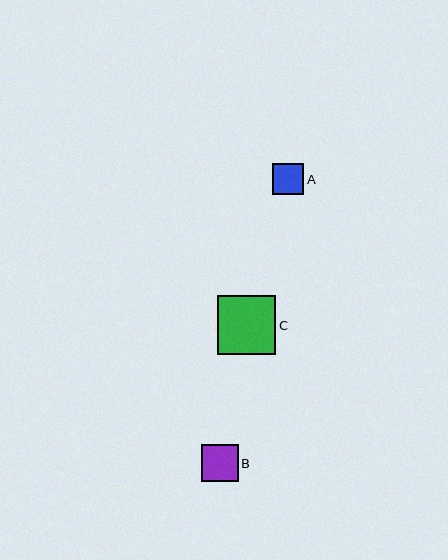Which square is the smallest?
Square A is the smallest with a size of approximately 31 pixels.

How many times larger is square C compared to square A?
Square C is approximately 1.9 times the size of square A.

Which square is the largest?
Square C is the largest with a size of approximately 59 pixels.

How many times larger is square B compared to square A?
Square B is approximately 1.2 times the size of square A.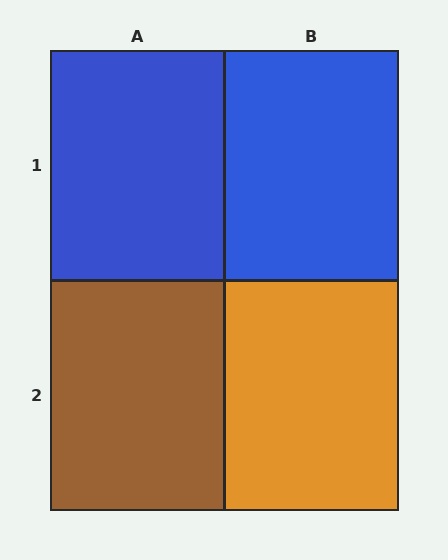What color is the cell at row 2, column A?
Brown.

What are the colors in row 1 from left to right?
Blue, blue.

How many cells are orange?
1 cell is orange.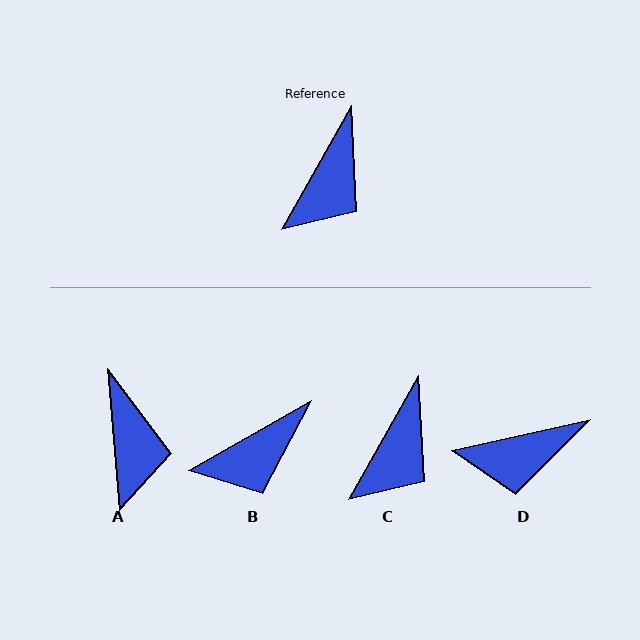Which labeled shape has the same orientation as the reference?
C.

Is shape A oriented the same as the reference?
No, it is off by about 34 degrees.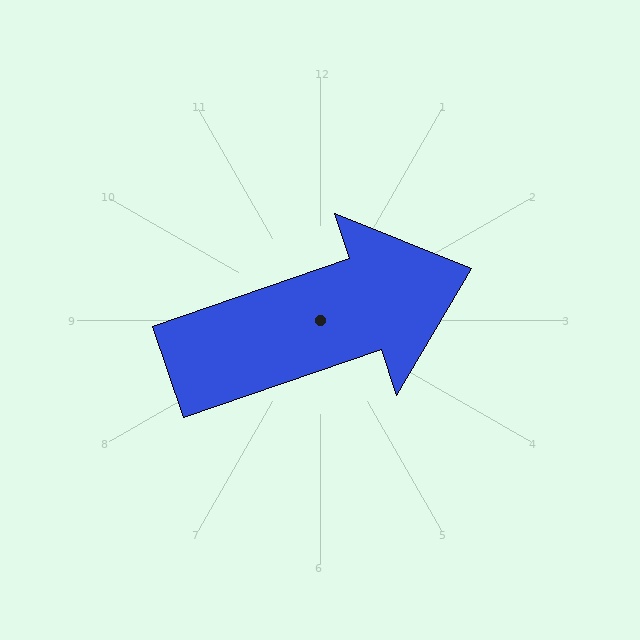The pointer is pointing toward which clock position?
Roughly 2 o'clock.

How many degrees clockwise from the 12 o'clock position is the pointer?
Approximately 71 degrees.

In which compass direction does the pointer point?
East.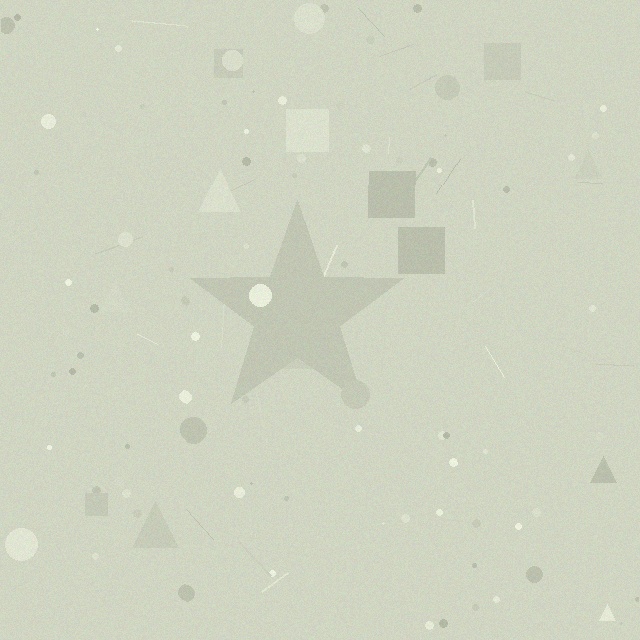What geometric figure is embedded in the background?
A star is embedded in the background.